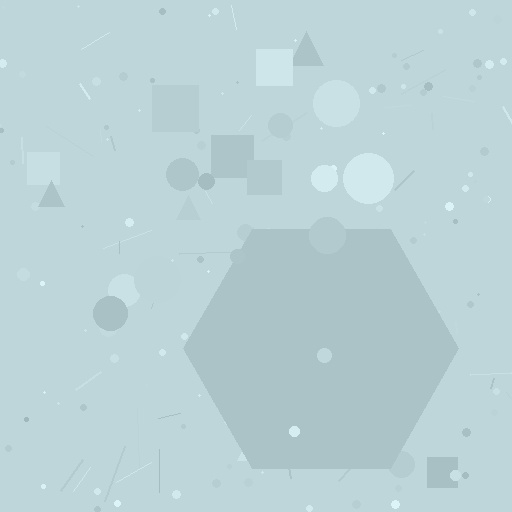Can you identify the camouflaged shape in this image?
The camouflaged shape is a hexagon.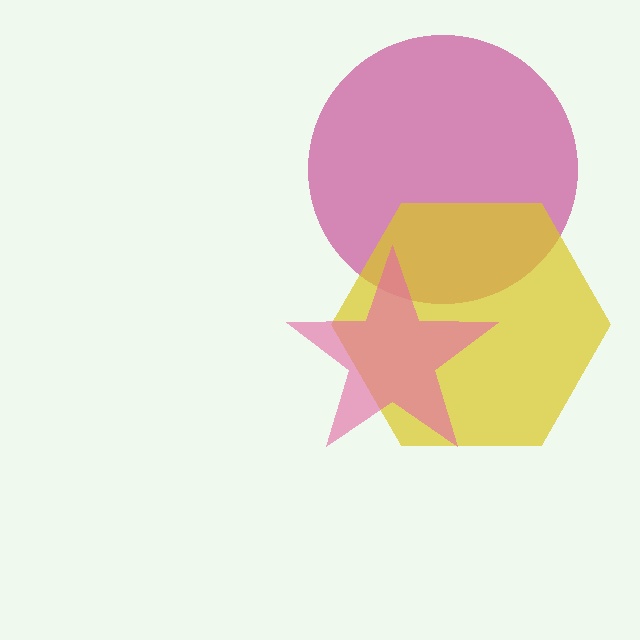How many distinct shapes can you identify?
There are 3 distinct shapes: a magenta circle, a yellow hexagon, a pink star.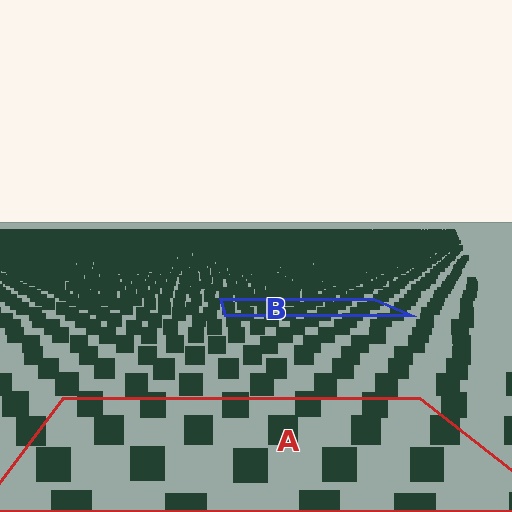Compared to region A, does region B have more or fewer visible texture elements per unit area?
Region B has more texture elements per unit area — they are packed more densely because it is farther away.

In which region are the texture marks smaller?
The texture marks are smaller in region B, because it is farther away.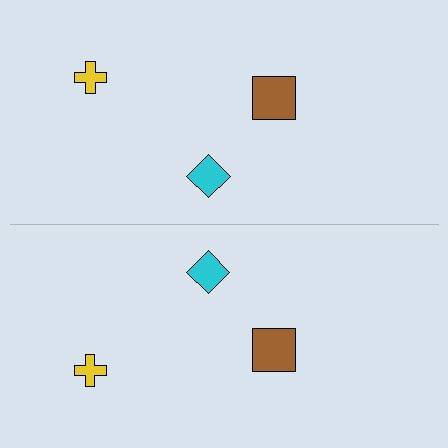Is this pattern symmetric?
Yes, this pattern has bilateral (reflection) symmetry.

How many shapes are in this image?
There are 6 shapes in this image.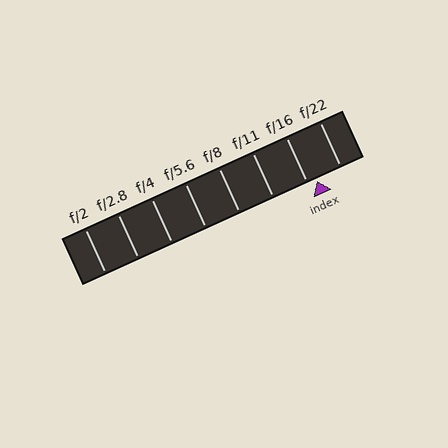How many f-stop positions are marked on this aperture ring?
There are 8 f-stop positions marked.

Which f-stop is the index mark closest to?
The index mark is closest to f/16.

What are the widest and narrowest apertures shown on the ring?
The widest aperture shown is f/2 and the narrowest is f/22.